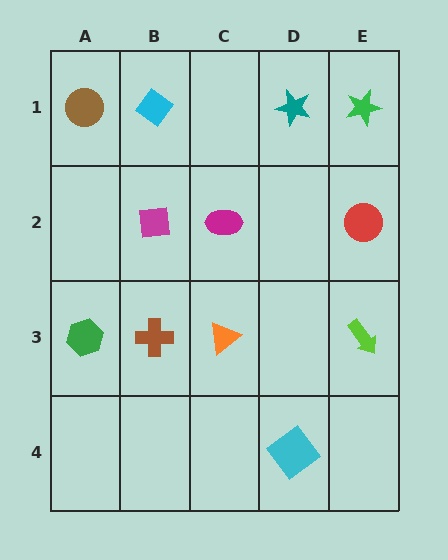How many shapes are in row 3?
4 shapes.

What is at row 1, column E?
A green star.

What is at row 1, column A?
A brown circle.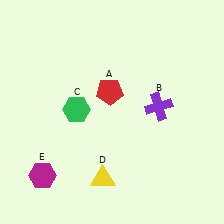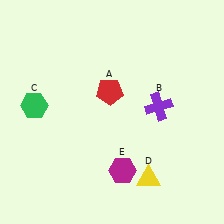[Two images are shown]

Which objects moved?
The objects that moved are: the green hexagon (C), the yellow triangle (D), the magenta hexagon (E).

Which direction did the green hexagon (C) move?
The green hexagon (C) moved left.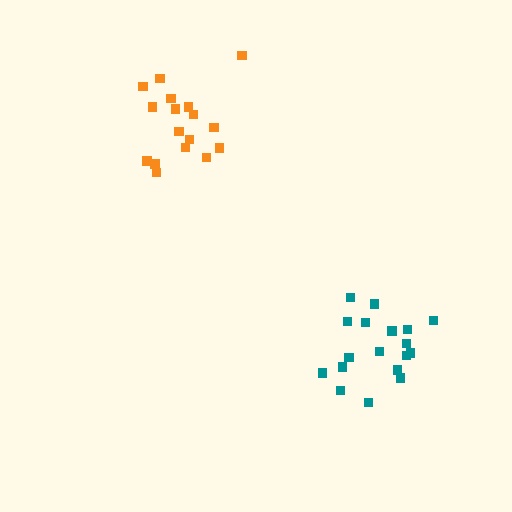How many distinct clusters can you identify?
There are 2 distinct clusters.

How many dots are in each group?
Group 1: 18 dots, Group 2: 17 dots (35 total).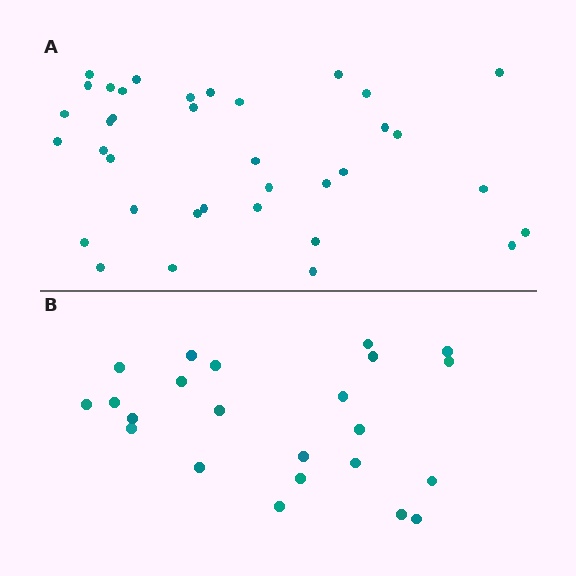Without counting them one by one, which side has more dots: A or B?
Region A (the top region) has more dots.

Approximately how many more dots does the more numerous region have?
Region A has approximately 15 more dots than region B.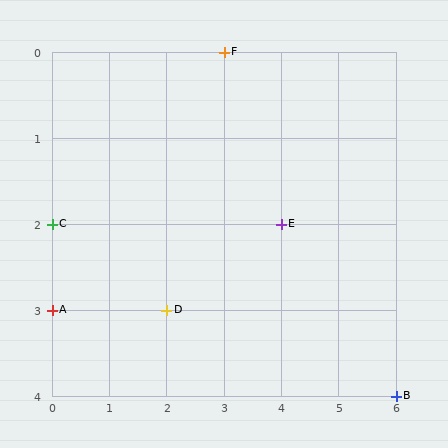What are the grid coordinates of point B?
Point B is at grid coordinates (6, 4).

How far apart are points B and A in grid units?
Points B and A are 6 columns and 1 row apart (about 6.1 grid units diagonally).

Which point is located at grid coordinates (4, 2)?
Point E is at (4, 2).